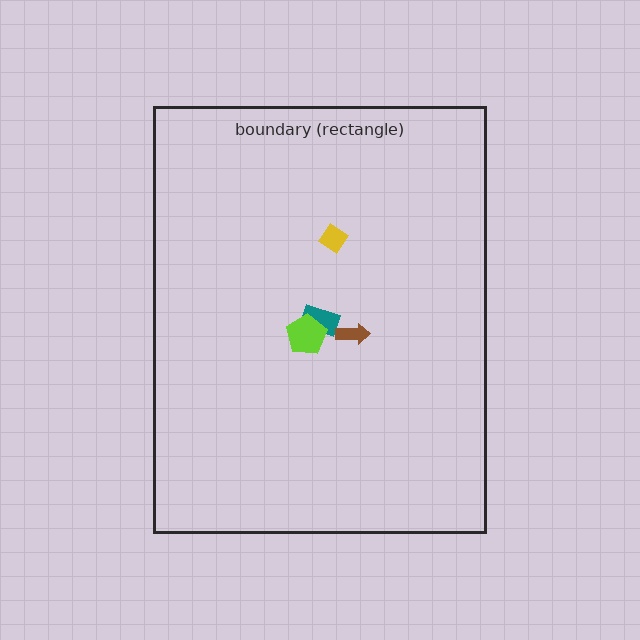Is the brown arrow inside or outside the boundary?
Inside.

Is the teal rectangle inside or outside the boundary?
Inside.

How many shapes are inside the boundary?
4 inside, 0 outside.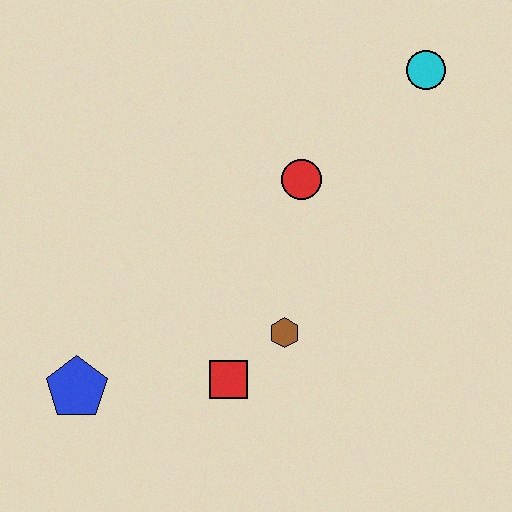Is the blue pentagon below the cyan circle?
Yes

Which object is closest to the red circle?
The brown hexagon is closest to the red circle.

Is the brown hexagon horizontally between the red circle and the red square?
Yes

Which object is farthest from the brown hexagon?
The cyan circle is farthest from the brown hexagon.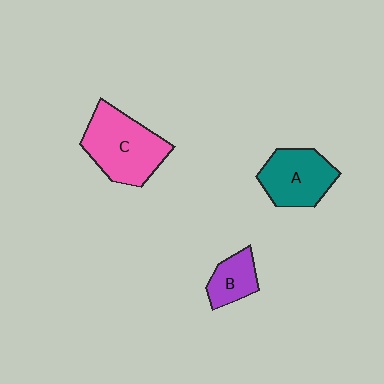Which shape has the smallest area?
Shape B (purple).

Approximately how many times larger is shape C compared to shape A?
Approximately 1.3 times.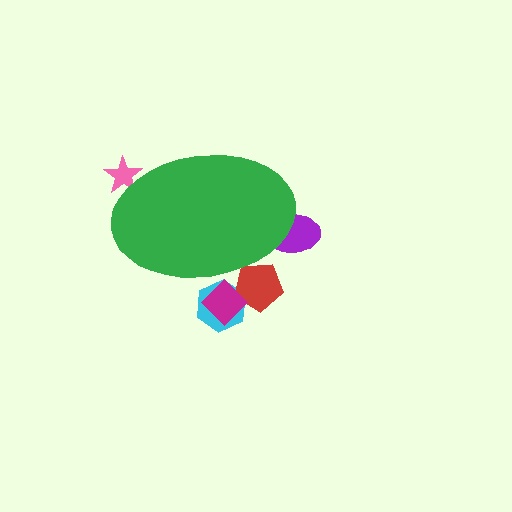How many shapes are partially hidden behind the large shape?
5 shapes are partially hidden.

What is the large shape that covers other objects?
A green ellipse.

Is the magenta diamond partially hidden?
Yes, the magenta diamond is partially hidden behind the green ellipse.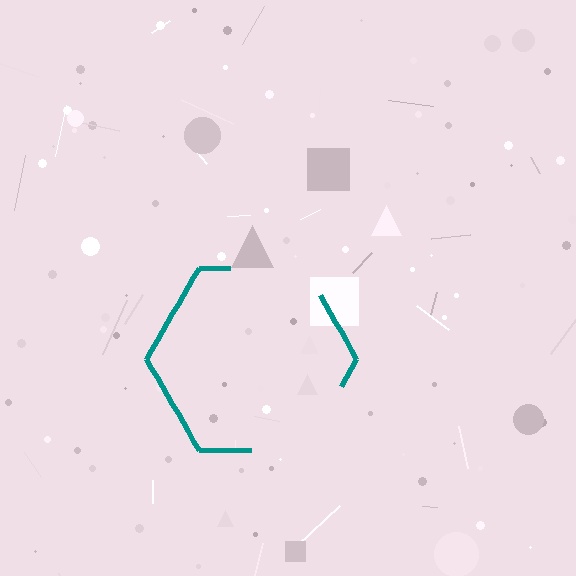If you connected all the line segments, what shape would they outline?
They would outline a hexagon.